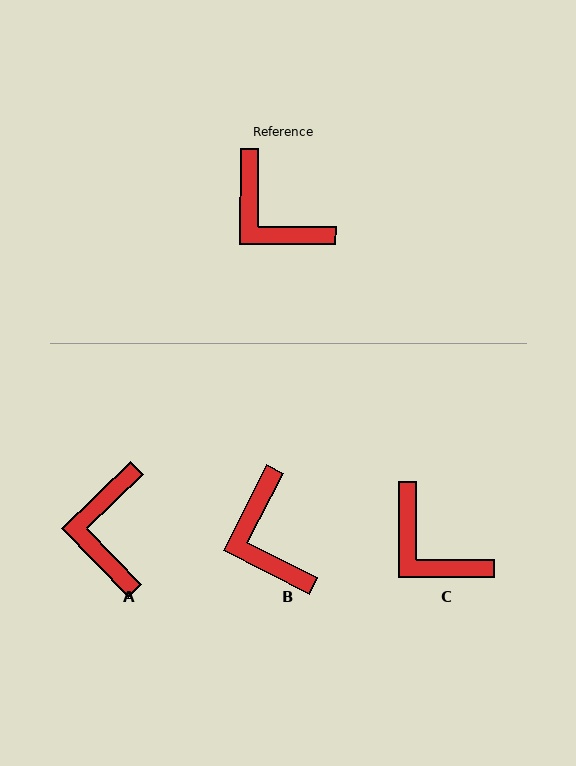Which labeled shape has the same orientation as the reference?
C.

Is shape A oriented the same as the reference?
No, it is off by about 46 degrees.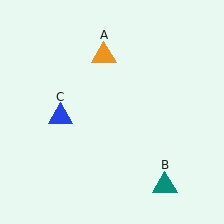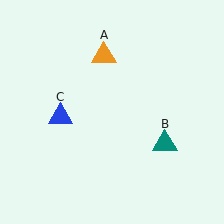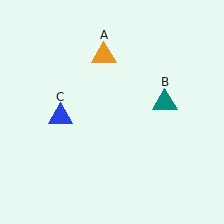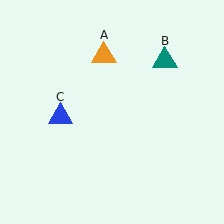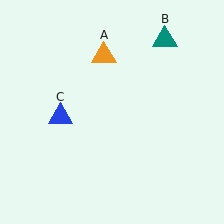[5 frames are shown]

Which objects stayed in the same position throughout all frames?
Orange triangle (object A) and blue triangle (object C) remained stationary.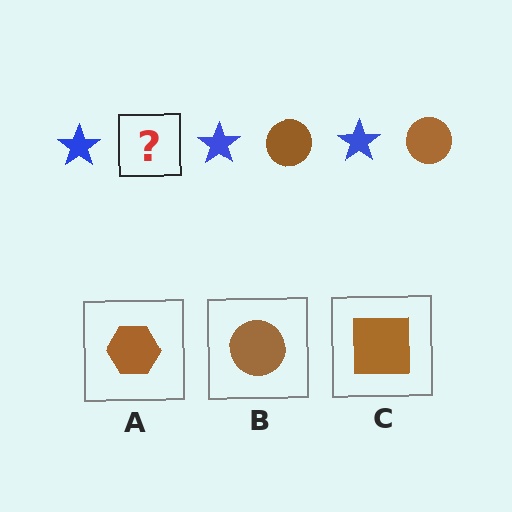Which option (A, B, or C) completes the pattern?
B.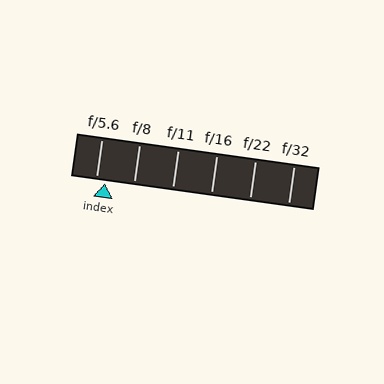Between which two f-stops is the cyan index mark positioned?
The index mark is between f/5.6 and f/8.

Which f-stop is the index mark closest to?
The index mark is closest to f/5.6.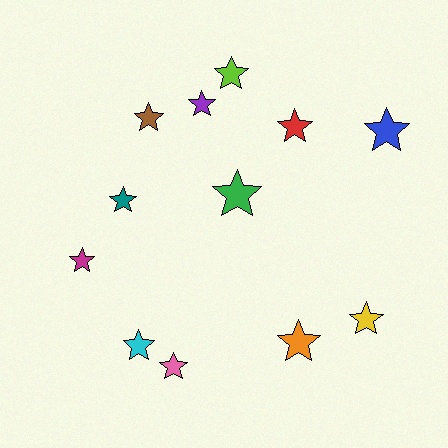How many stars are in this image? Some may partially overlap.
There are 12 stars.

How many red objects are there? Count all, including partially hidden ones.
There is 1 red object.